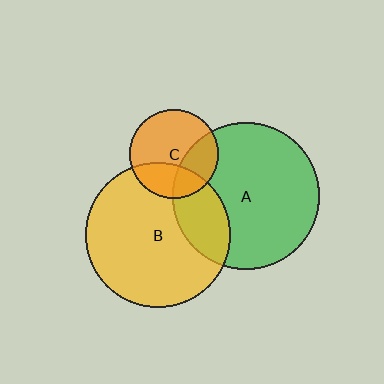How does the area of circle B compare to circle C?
Approximately 2.6 times.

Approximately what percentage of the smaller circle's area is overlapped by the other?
Approximately 25%.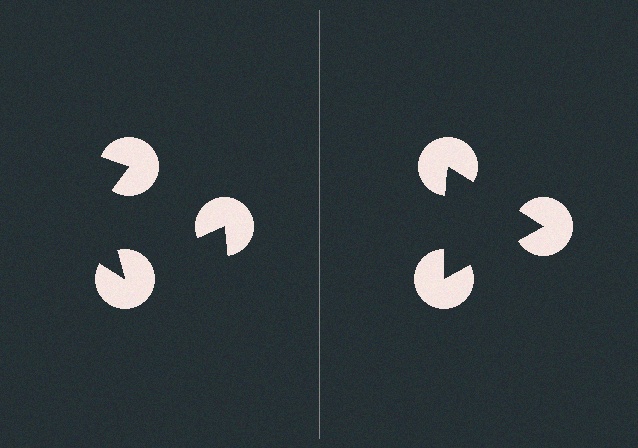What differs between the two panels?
The pac-man discs are positioned identically on both sides; only the wedge orientations differ. On the right they align to a triangle; on the left they are misaligned.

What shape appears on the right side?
An illusory triangle.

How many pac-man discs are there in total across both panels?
6 — 3 on each side.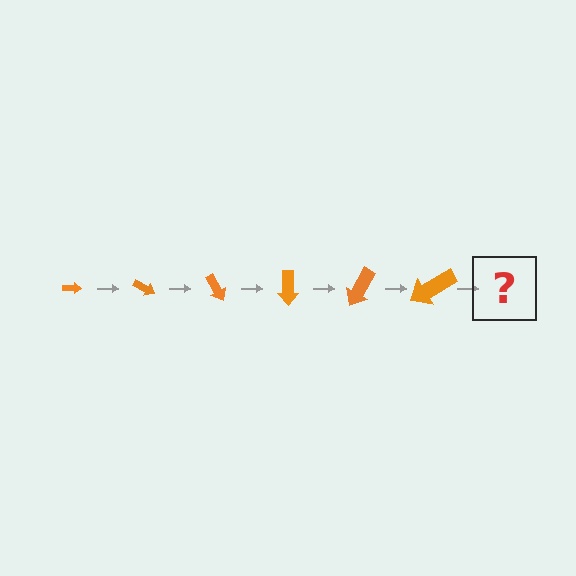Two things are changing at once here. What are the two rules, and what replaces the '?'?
The two rules are that the arrow grows larger each step and it rotates 30 degrees each step. The '?' should be an arrow, larger than the previous one and rotated 180 degrees from the start.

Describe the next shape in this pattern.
It should be an arrow, larger than the previous one and rotated 180 degrees from the start.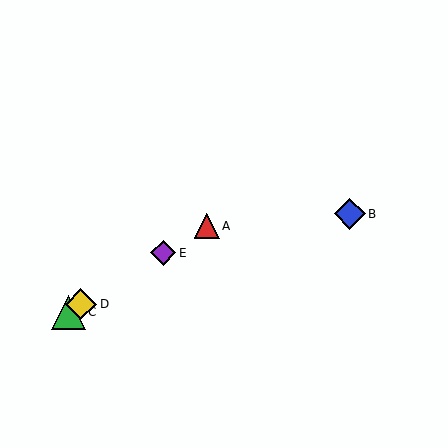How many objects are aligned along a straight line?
4 objects (A, C, D, E) are aligned along a straight line.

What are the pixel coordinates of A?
Object A is at (207, 226).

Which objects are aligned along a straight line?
Objects A, C, D, E are aligned along a straight line.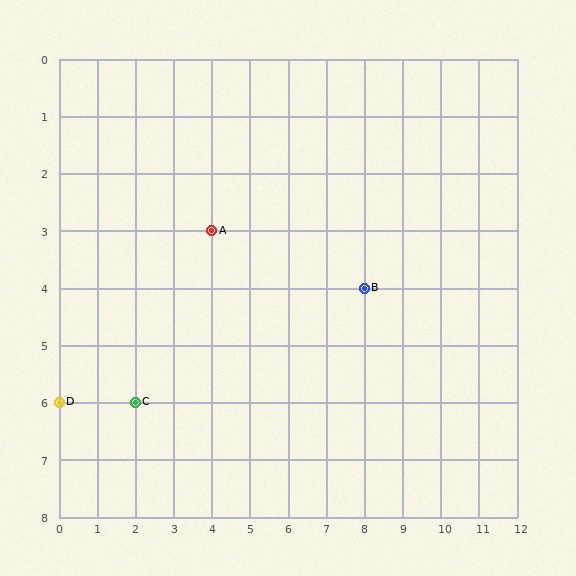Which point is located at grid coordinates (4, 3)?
Point A is at (4, 3).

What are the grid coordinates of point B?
Point B is at grid coordinates (8, 4).